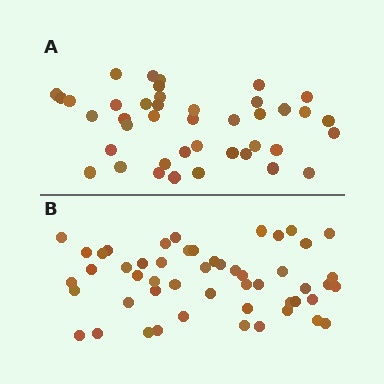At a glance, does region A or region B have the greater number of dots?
Region B (the bottom region) has more dots.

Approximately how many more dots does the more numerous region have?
Region B has roughly 10 or so more dots than region A.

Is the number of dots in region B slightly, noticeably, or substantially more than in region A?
Region B has only slightly more — the two regions are fairly close. The ratio is roughly 1.2 to 1.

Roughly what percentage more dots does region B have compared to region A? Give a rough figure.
About 25% more.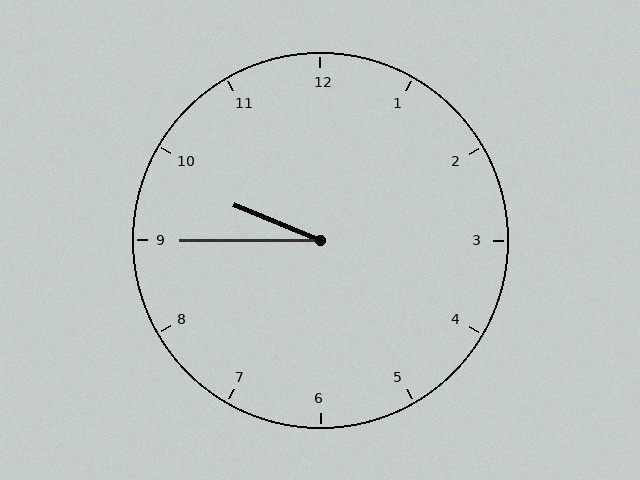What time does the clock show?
9:45.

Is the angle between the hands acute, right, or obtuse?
It is acute.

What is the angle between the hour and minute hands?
Approximately 22 degrees.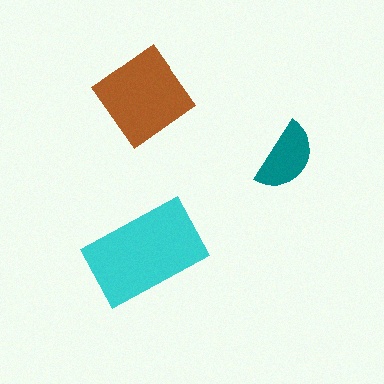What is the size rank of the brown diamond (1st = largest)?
2nd.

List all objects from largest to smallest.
The cyan rectangle, the brown diamond, the teal semicircle.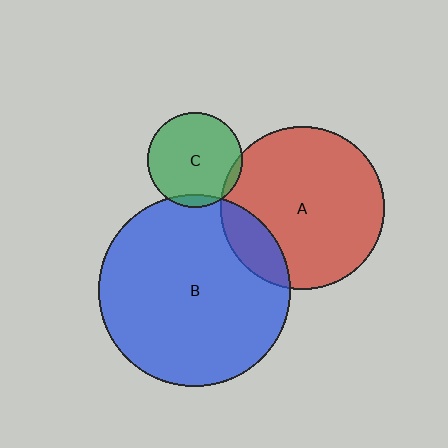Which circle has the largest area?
Circle B (blue).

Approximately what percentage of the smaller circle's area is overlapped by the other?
Approximately 5%.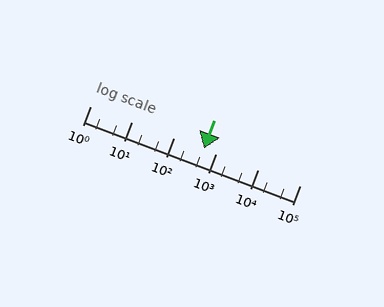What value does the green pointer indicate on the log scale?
The pointer indicates approximately 520.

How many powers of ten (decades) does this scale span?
The scale spans 5 decades, from 1 to 100000.